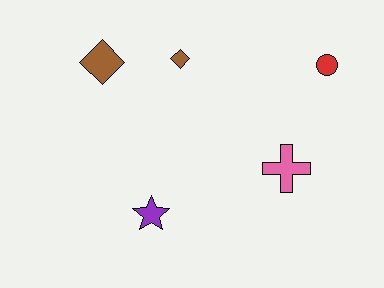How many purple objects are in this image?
There is 1 purple object.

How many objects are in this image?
There are 5 objects.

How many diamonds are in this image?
There are 2 diamonds.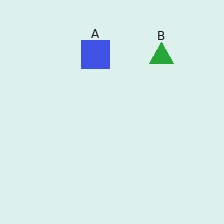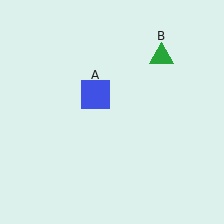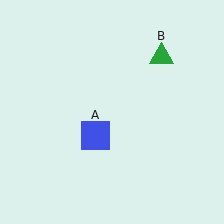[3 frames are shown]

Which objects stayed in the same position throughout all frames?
Green triangle (object B) remained stationary.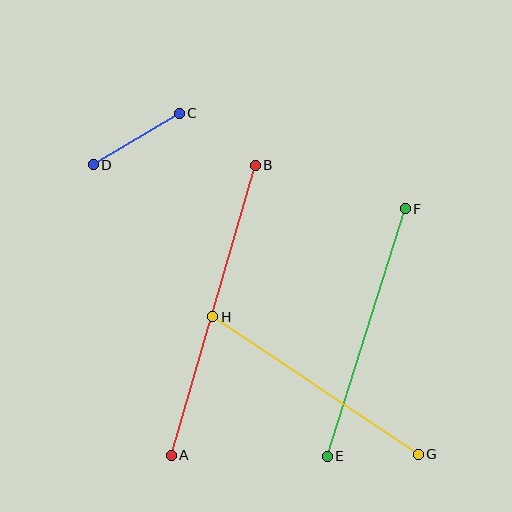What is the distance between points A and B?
The distance is approximately 302 pixels.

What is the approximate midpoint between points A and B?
The midpoint is at approximately (213, 310) pixels.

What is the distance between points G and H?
The distance is approximately 247 pixels.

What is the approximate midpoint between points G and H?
The midpoint is at approximately (315, 386) pixels.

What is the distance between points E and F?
The distance is approximately 259 pixels.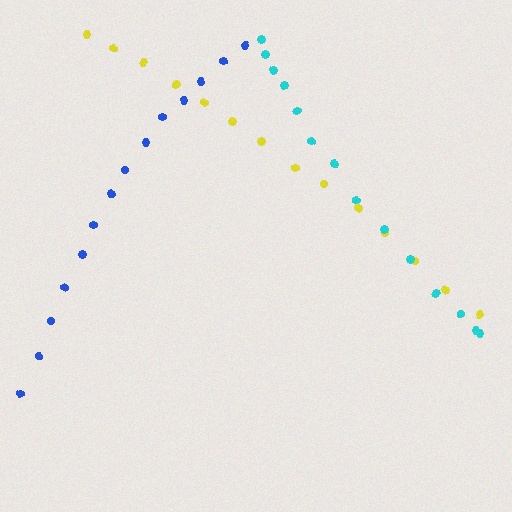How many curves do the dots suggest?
There are 3 distinct paths.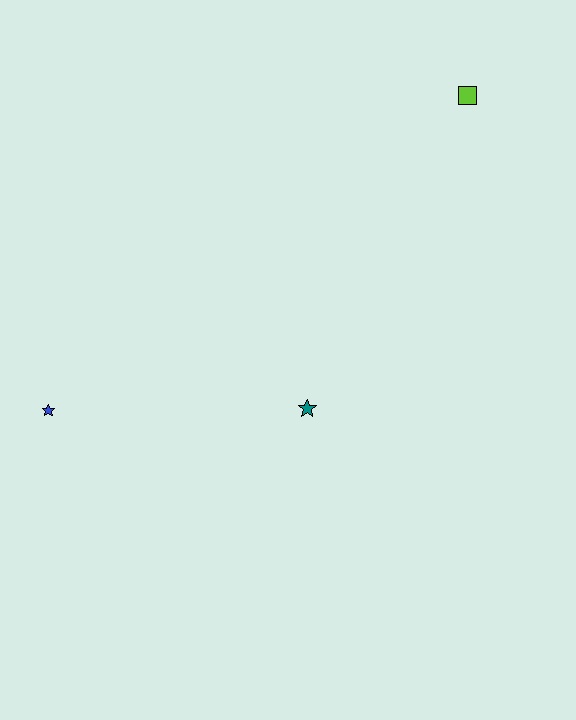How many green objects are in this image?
There are no green objects.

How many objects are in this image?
There are 3 objects.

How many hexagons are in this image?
There are no hexagons.